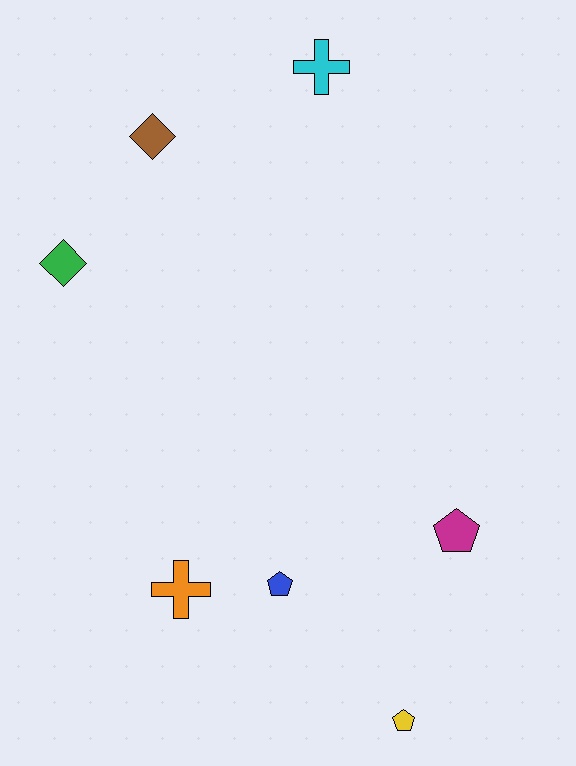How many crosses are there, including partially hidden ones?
There are 2 crosses.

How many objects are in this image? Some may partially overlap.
There are 7 objects.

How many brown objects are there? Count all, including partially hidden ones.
There is 1 brown object.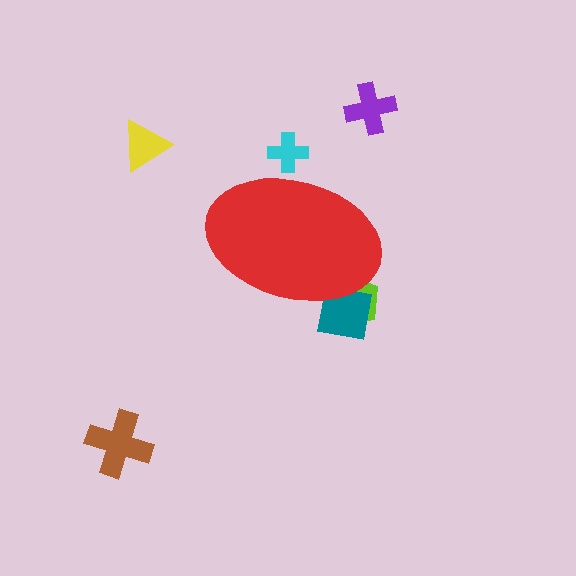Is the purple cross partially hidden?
No, the purple cross is fully visible.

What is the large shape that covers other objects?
A red ellipse.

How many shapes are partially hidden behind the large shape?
3 shapes are partially hidden.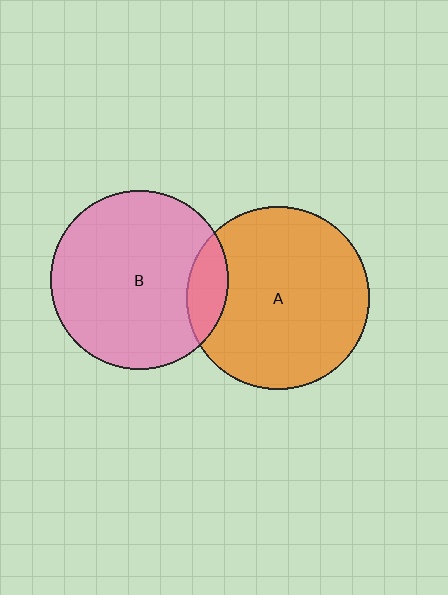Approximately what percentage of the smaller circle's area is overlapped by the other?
Approximately 15%.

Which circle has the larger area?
Circle A (orange).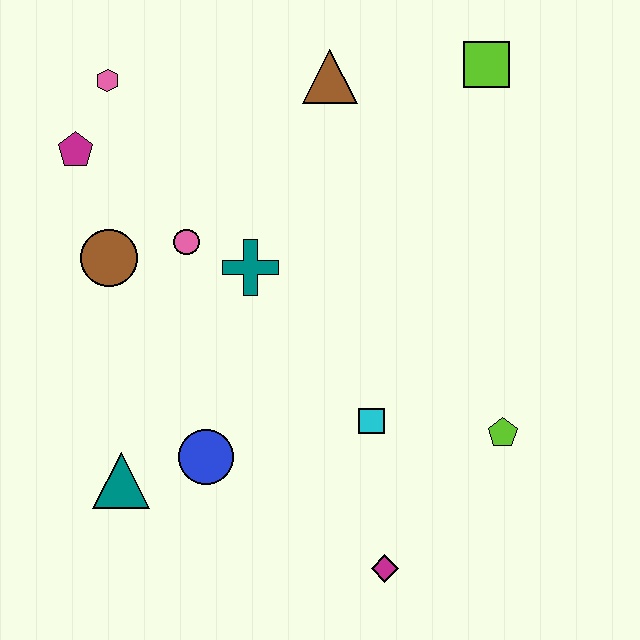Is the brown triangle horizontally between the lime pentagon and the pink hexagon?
Yes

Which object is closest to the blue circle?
The teal triangle is closest to the blue circle.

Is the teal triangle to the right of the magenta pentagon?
Yes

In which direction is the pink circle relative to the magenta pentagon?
The pink circle is to the right of the magenta pentagon.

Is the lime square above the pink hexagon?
Yes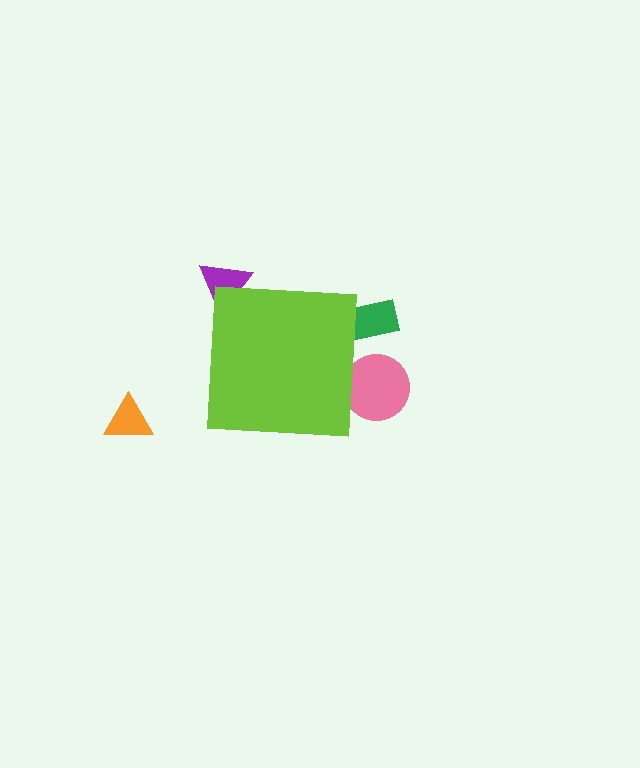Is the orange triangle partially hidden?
No, the orange triangle is fully visible.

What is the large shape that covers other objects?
A lime square.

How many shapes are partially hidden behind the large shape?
3 shapes are partially hidden.